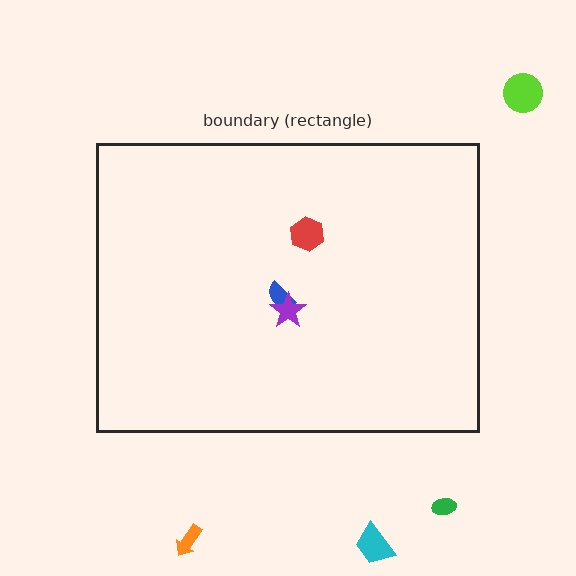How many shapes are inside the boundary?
3 inside, 4 outside.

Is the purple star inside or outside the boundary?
Inside.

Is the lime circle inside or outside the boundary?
Outside.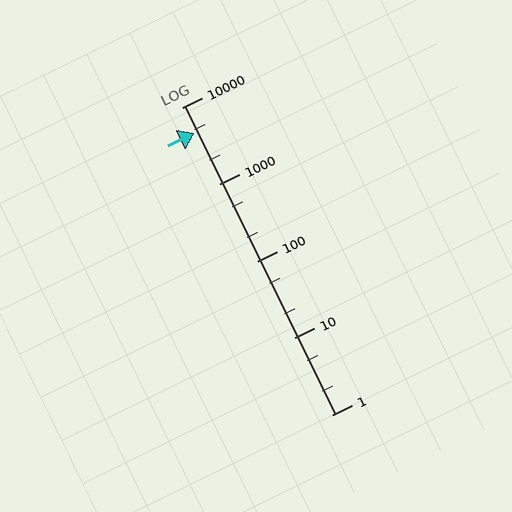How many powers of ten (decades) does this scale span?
The scale spans 4 decades, from 1 to 10000.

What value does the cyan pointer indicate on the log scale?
The pointer indicates approximately 4600.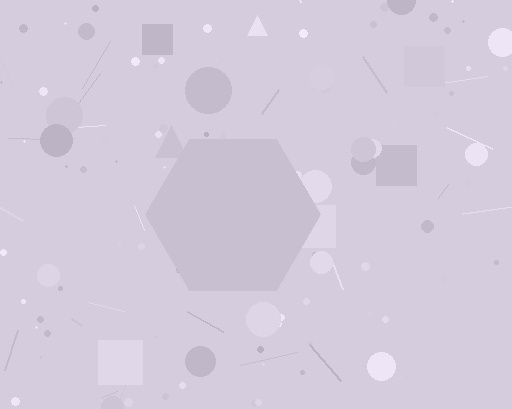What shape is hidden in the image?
A hexagon is hidden in the image.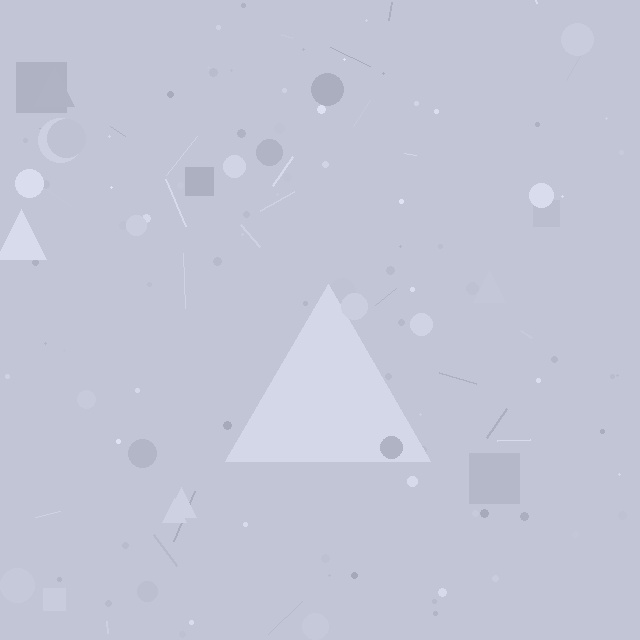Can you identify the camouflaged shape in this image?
The camouflaged shape is a triangle.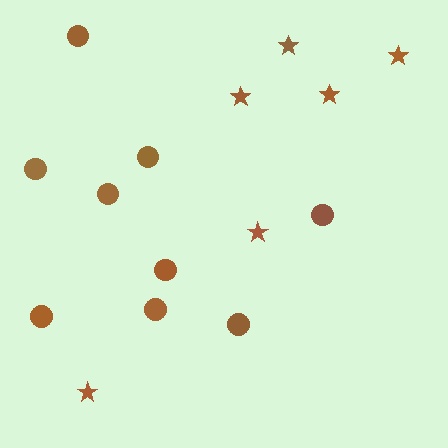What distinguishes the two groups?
There are 2 groups: one group of circles (9) and one group of stars (6).